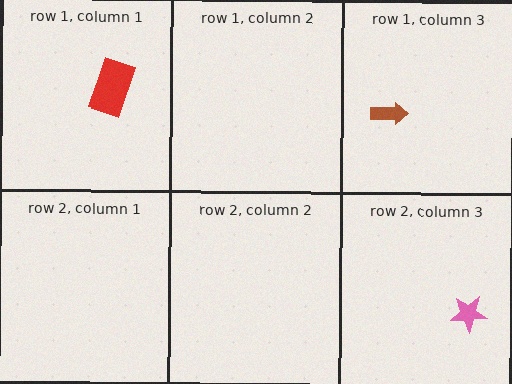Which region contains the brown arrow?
The row 1, column 3 region.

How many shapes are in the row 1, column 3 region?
1.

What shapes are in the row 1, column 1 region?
The red rectangle.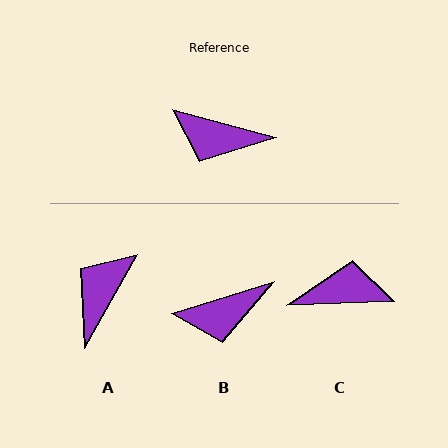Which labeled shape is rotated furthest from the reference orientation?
C, about 163 degrees away.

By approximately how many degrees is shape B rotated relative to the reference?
Approximately 33 degrees counter-clockwise.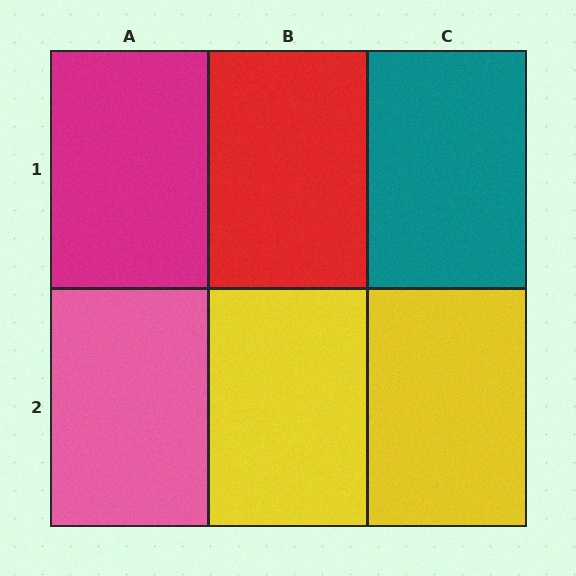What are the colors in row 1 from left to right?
Magenta, red, teal.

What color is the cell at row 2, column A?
Pink.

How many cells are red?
1 cell is red.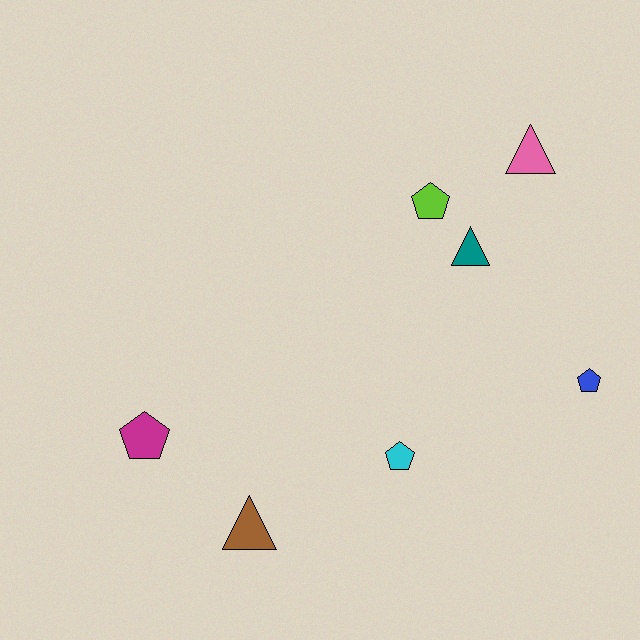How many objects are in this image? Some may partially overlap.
There are 7 objects.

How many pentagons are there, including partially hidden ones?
There are 4 pentagons.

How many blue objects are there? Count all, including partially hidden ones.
There is 1 blue object.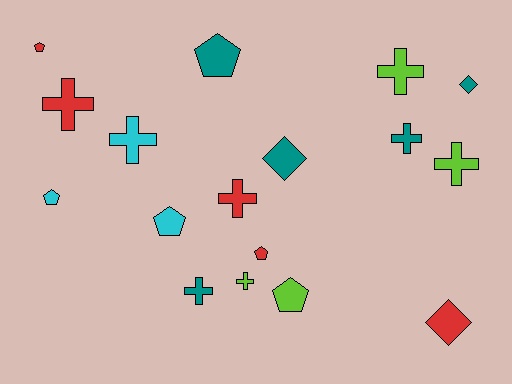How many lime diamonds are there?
There are no lime diamonds.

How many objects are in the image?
There are 17 objects.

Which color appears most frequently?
Red, with 5 objects.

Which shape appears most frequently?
Cross, with 8 objects.